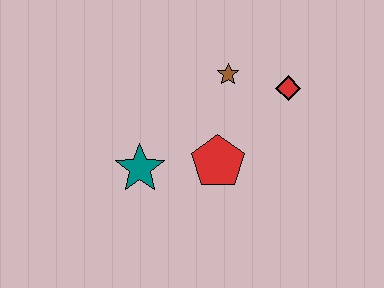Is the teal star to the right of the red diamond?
No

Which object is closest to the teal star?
The red pentagon is closest to the teal star.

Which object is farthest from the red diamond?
The teal star is farthest from the red diamond.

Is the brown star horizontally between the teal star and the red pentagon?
No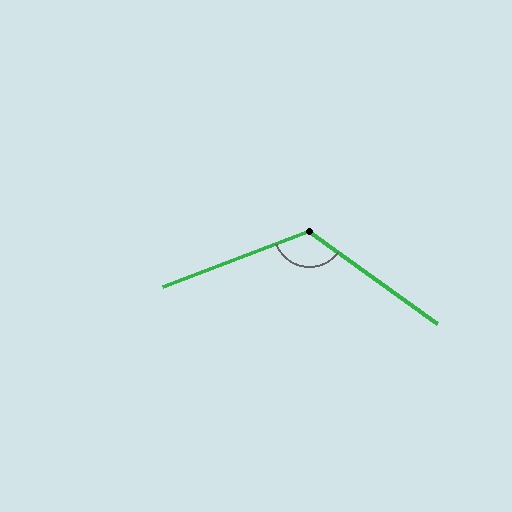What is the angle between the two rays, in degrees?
Approximately 123 degrees.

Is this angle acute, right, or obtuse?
It is obtuse.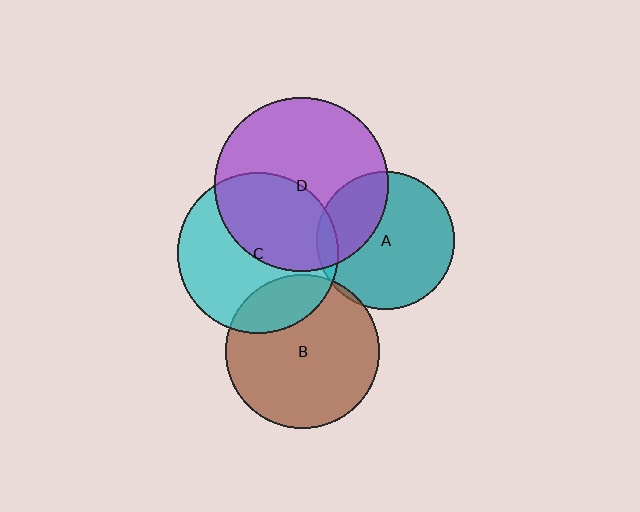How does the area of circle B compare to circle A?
Approximately 1.2 times.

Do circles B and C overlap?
Yes.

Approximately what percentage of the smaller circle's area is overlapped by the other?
Approximately 20%.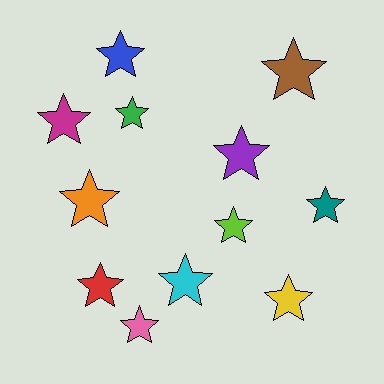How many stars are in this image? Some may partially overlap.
There are 12 stars.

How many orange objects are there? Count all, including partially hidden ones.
There is 1 orange object.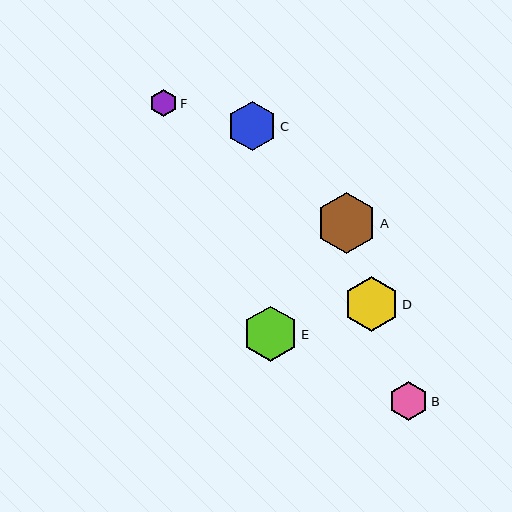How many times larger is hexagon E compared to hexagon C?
Hexagon E is approximately 1.1 times the size of hexagon C.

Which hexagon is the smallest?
Hexagon F is the smallest with a size of approximately 28 pixels.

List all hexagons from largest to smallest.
From largest to smallest: A, E, D, C, B, F.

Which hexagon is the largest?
Hexagon A is the largest with a size of approximately 61 pixels.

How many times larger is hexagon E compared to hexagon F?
Hexagon E is approximately 2.0 times the size of hexagon F.